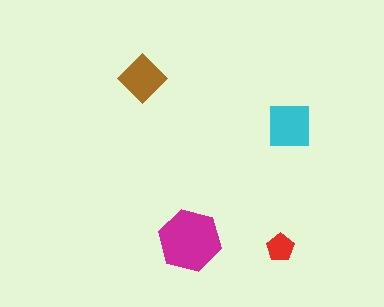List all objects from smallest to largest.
The red pentagon, the brown diamond, the cyan square, the magenta hexagon.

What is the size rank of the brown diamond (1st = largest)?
3rd.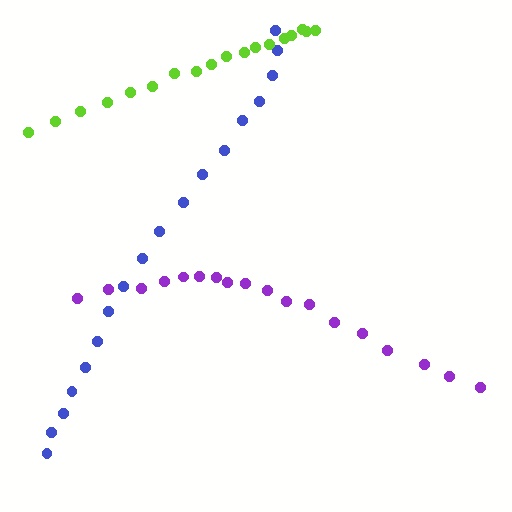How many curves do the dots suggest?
There are 3 distinct paths.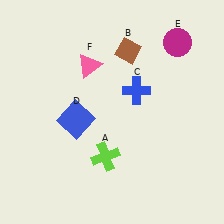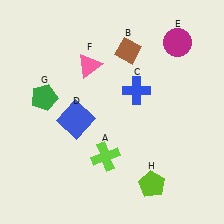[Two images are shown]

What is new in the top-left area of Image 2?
A green pentagon (G) was added in the top-left area of Image 2.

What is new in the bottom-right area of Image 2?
A lime pentagon (H) was added in the bottom-right area of Image 2.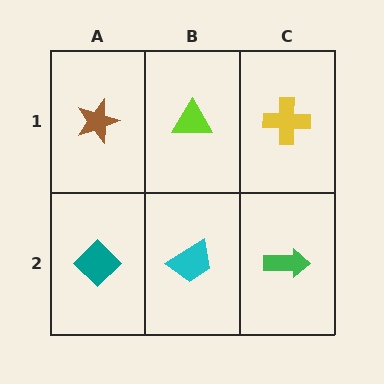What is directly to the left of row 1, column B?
A brown star.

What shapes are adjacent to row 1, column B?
A cyan trapezoid (row 2, column B), a brown star (row 1, column A), a yellow cross (row 1, column C).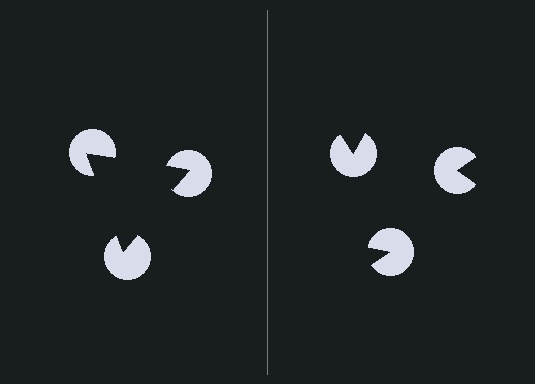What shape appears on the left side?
An illusory triangle.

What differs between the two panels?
The pac-man discs are positioned identically on both sides; only the wedge orientations differ. On the left they align to a triangle; on the right they are misaligned.